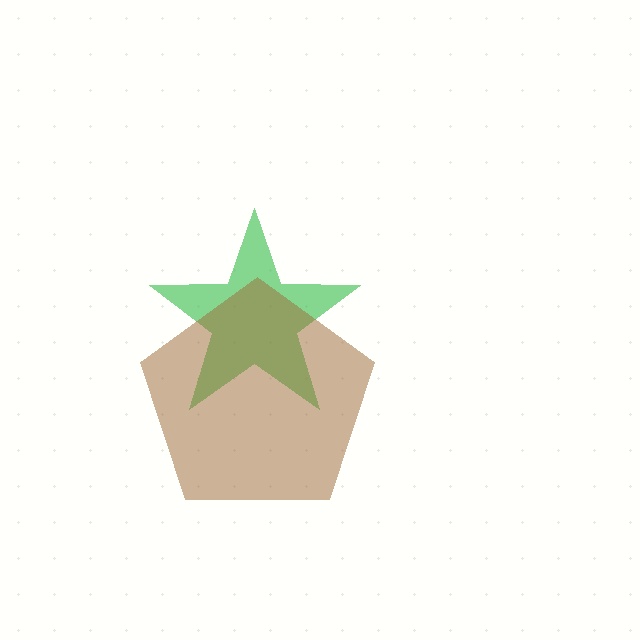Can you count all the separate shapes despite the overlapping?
Yes, there are 2 separate shapes.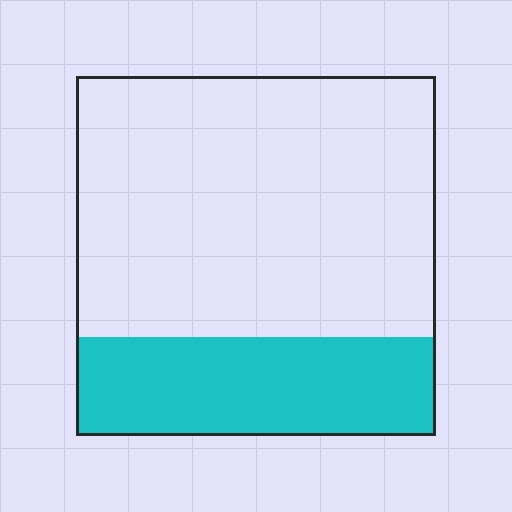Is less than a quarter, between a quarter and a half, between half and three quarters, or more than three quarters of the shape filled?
Between a quarter and a half.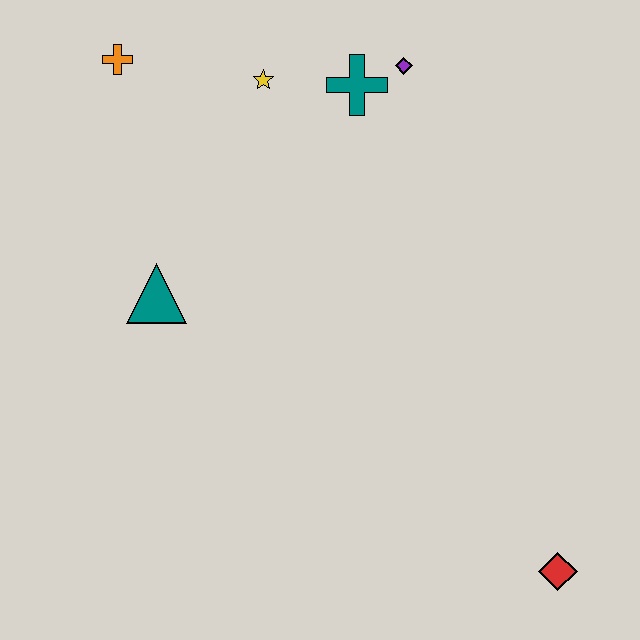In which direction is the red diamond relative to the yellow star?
The red diamond is below the yellow star.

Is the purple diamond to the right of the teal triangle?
Yes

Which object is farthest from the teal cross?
The red diamond is farthest from the teal cross.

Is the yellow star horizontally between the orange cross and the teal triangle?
No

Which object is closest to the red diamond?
The teal triangle is closest to the red diamond.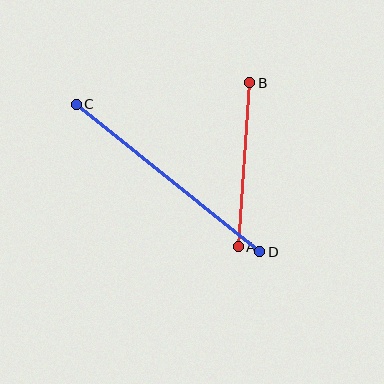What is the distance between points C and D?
The distance is approximately 235 pixels.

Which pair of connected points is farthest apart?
Points C and D are farthest apart.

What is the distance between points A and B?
The distance is approximately 164 pixels.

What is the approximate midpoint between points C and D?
The midpoint is at approximately (168, 178) pixels.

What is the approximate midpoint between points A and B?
The midpoint is at approximately (244, 165) pixels.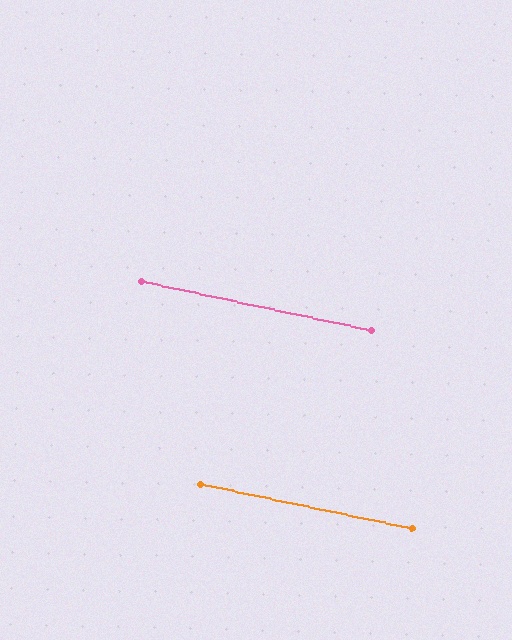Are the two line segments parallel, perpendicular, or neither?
Parallel — their directions differ by only 0.2°.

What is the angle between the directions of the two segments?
Approximately 0 degrees.